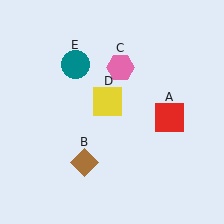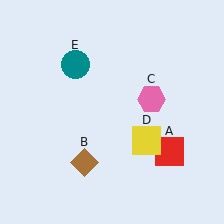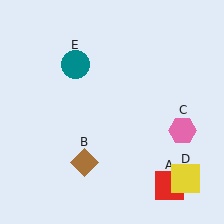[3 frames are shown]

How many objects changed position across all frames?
3 objects changed position: red square (object A), pink hexagon (object C), yellow square (object D).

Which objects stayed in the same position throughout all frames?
Brown diamond (object B) and teal circle (object E) remained stationary.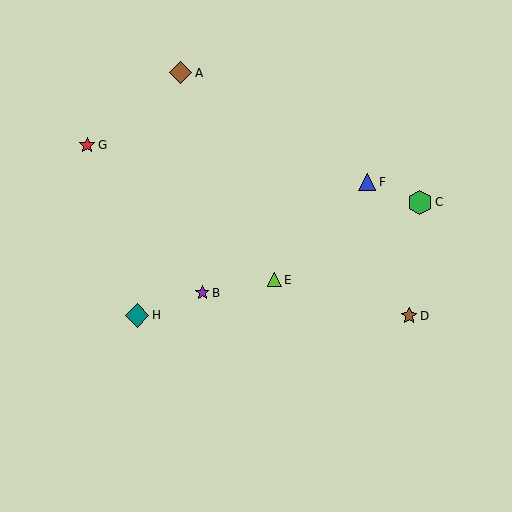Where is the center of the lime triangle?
The center of the lime triangle is at (274, 280).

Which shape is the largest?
The green hexagon (labeled C) is the largest.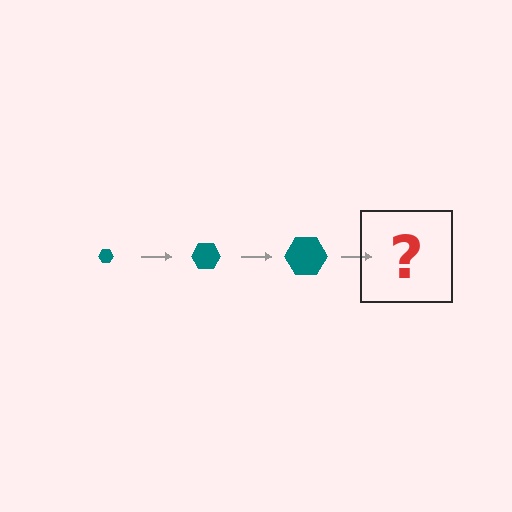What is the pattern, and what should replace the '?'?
The pattern is that the hexagon gets progressively larger each step. The '?' should be a teal hexagon, larger than the previous one.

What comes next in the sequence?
The next element should be a teal hexagon, larger than the previous one.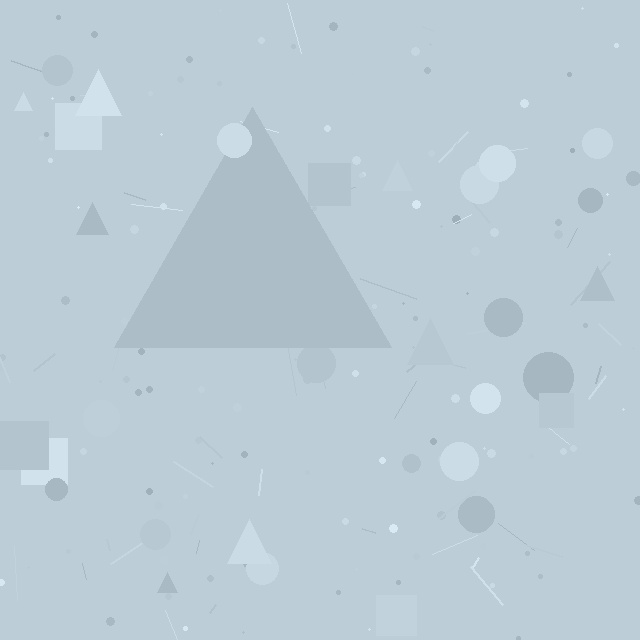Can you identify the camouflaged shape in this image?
The camouflaged shape is a triangle.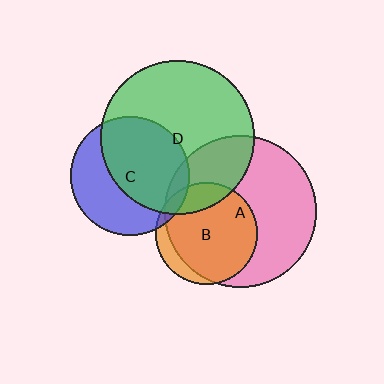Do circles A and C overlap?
Yes.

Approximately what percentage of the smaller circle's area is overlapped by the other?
Approximately 10%.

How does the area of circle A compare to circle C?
Approximately 1.6 times.